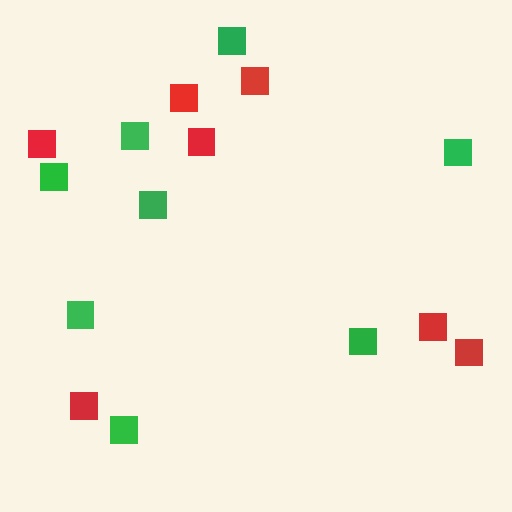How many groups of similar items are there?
There are 2 groups: one group of red squares (7) and one group of green squares (8).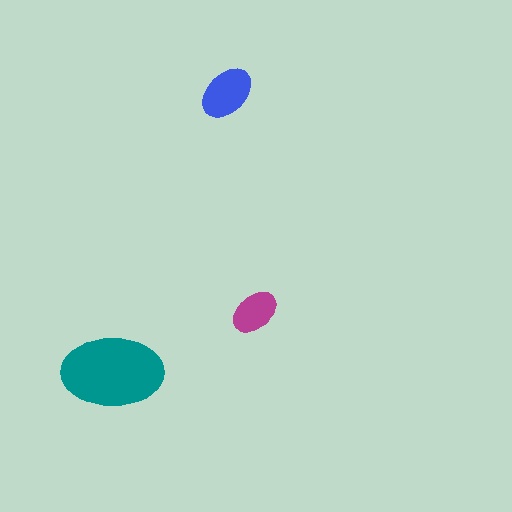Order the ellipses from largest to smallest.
the teal one, the blue one, the magenta one.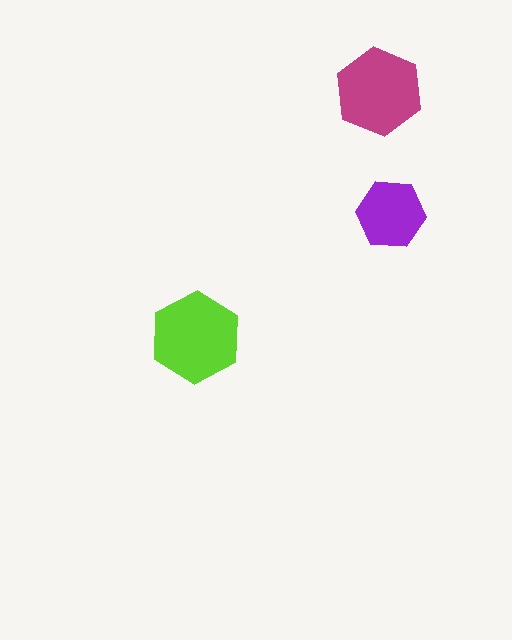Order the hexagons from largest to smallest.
the lime one, the magenta one, the purple one.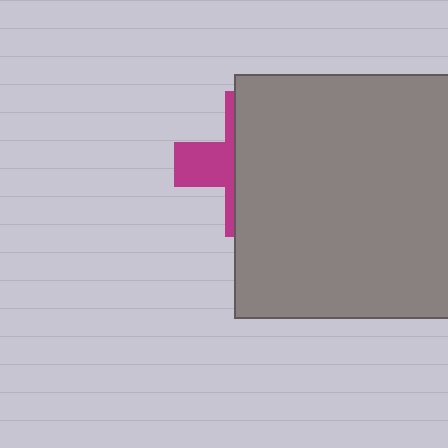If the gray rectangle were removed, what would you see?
You would see the complete magenta cross.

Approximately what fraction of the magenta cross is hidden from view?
Roughly 68% of the magenta cross is hidden behind the gray rectangle.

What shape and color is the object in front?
The object in front is a gray rectangle.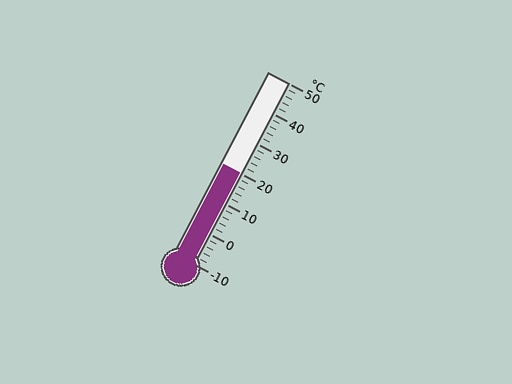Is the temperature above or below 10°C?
The temperature is above 10°C.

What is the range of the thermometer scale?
The thermometer scale ranges from -10°C to 50°C.